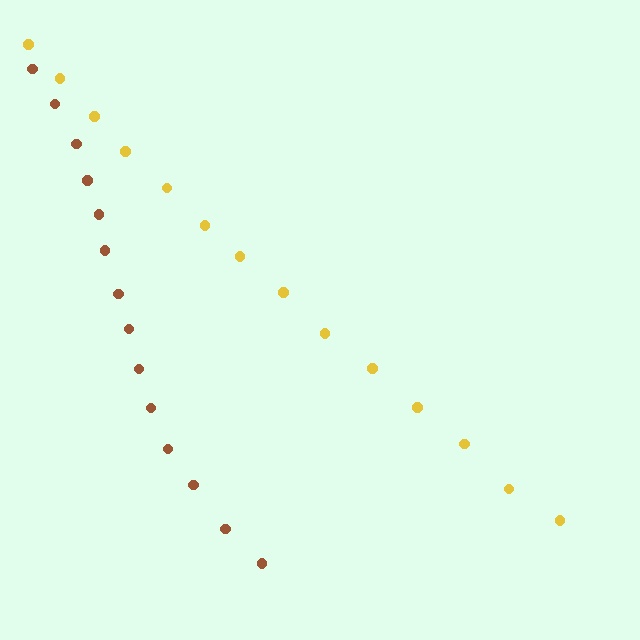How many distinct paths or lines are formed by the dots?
There are 2 distinct paths.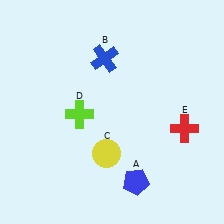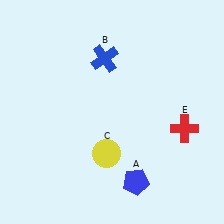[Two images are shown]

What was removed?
The lime cross (D) was removed in Image 2.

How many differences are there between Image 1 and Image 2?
There is 1 difference between the two images.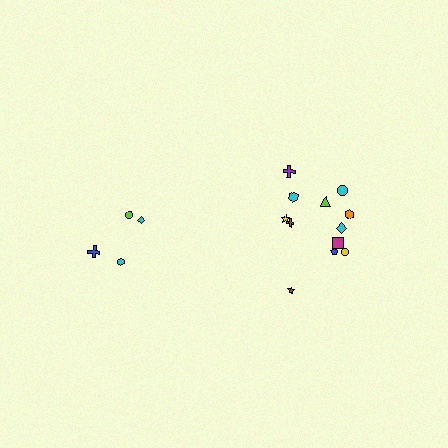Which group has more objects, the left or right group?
The right group.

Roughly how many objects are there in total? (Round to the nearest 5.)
Roughly 15 objects in total.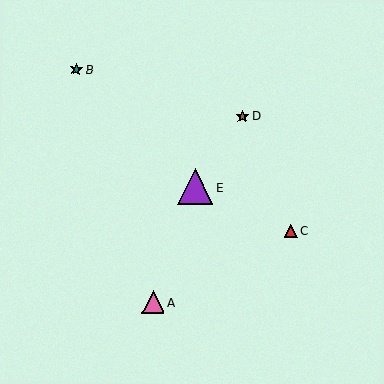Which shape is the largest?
The purple triangle (labeled E) is the largest.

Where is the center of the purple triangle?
The center of the purple triangle is at (195, 187).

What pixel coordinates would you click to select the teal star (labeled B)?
Click at (76, 69) to select the teal star B.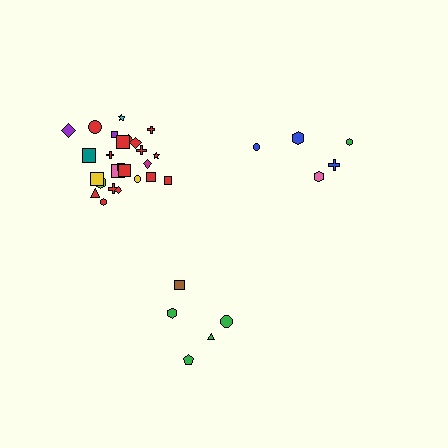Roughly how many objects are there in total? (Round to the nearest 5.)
Roughly 35 objects in total.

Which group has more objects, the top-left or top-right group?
The top-left group.